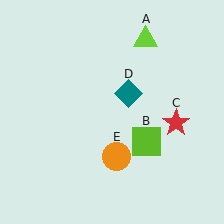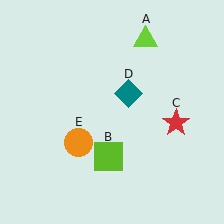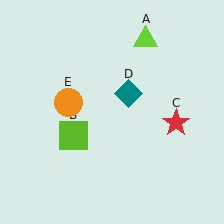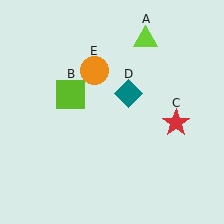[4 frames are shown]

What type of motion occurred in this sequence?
The lime square (object B), orange circle (object E) rotated clockwise around the center of the scene.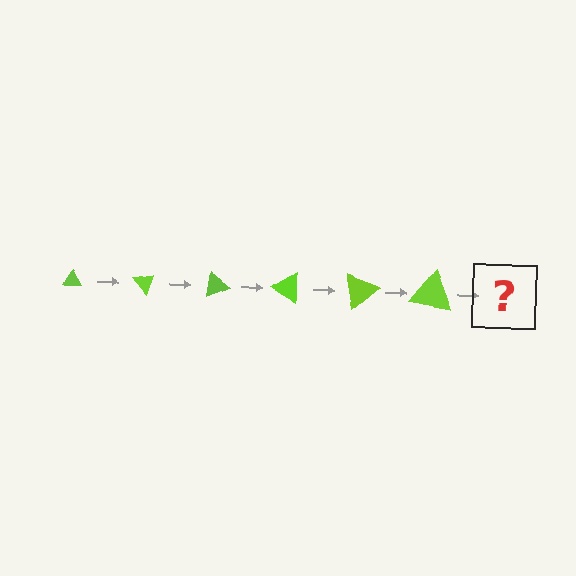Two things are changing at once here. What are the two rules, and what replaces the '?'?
The two rules are that the triangle grows larger each step and it rotates 50 degrees each step. The '?' should be a triangle, larger than the previous one and rotated 300 degrees from the start.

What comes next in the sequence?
The next element should be a triangle, larger than the previous one and rotated 300 degrees from the start.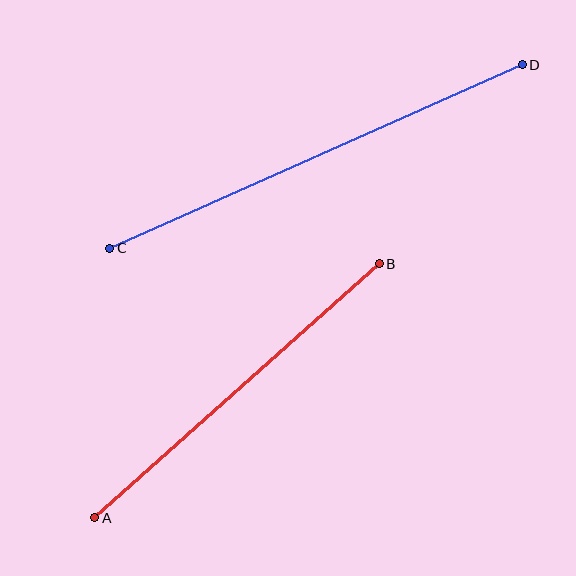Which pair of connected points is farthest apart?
Points C and D are farthest apart.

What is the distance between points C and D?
The distance is approximately 451 pixels.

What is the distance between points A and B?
The distance is approximately 382 pixels.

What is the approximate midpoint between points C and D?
The midpoint is at approximately (316, 156) pixels.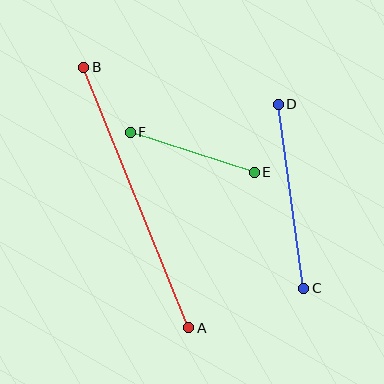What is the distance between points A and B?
The distance is approximately 281 pixels.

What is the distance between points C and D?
The distance is approximately 186 pixels.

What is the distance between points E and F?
The distance is approximately 130 pixels.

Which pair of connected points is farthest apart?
Points A and B are farthest apart.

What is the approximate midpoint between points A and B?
The midpoint is at approximately (136, 198) pixels.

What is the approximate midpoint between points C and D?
The midpoint is at approximately (291, 196) pixels.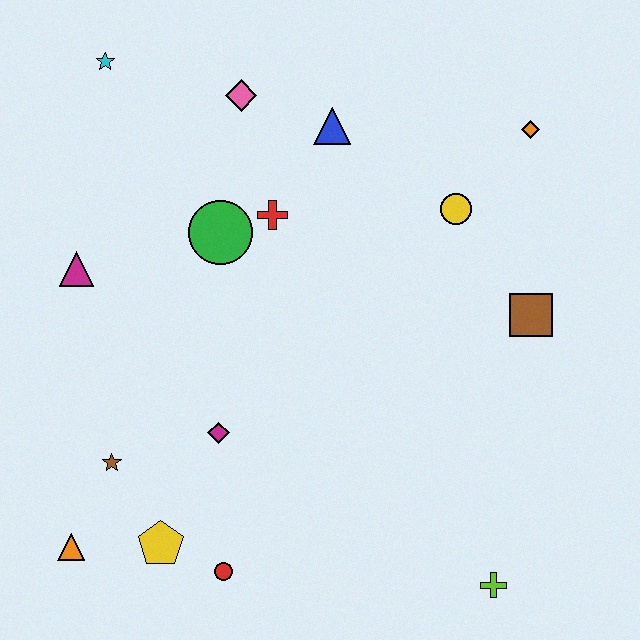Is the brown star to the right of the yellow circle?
No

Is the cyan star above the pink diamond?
Yes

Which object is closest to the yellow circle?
The orange diamond is closest to the yellow circle.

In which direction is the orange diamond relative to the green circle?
The orange diamond is to the right of the green circle.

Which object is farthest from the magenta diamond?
The orange diamond is farthest from the magenta diamond.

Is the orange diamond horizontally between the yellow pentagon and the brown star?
No